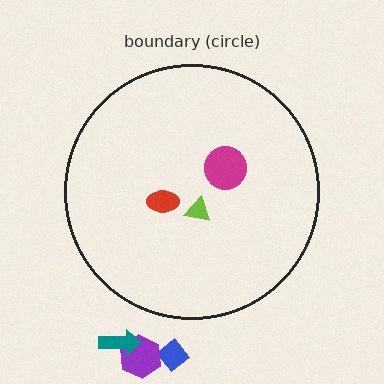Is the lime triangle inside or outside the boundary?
Inside.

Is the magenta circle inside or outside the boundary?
Inside.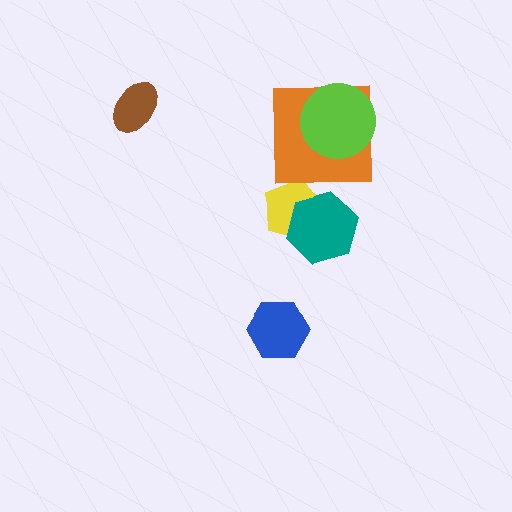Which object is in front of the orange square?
The lime circle is in front of the orange square.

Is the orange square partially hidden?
Yes, it is partially covered by another shape.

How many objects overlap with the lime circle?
1 object overlaps with the lime circle.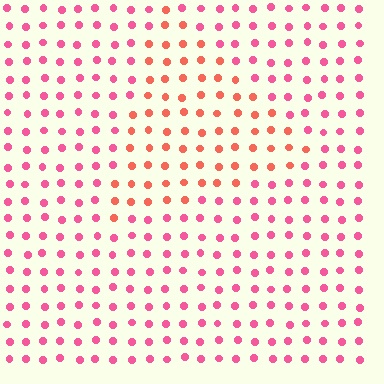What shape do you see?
I see a triangle.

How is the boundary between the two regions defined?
The boundary is defined purely by a slight shift in hue (about 31 degrees). Spacing, size, and orientation are identical on both sides.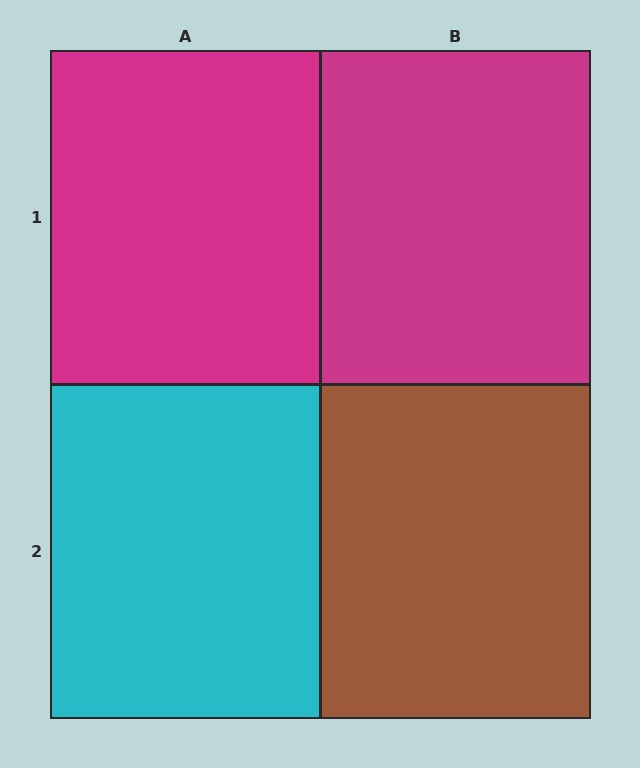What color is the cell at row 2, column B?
Brown.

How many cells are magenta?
2 cells are magenta.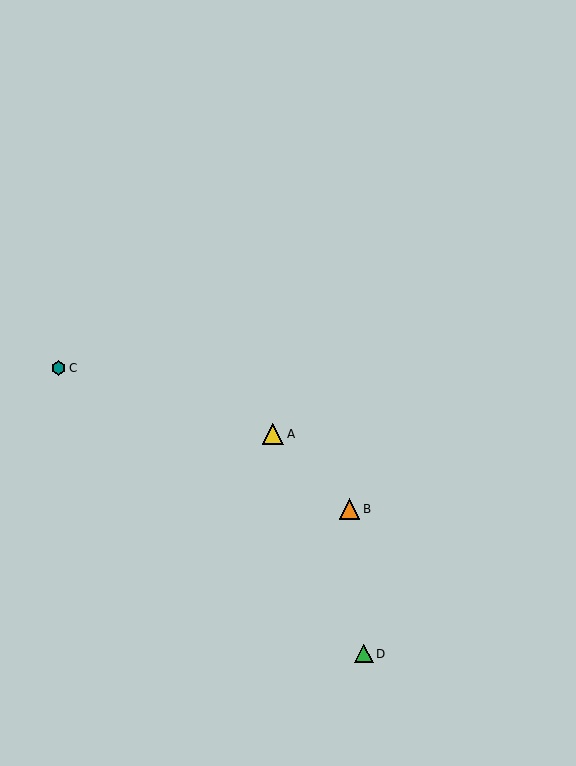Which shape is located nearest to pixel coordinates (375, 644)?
The green triangle (labeled D) at (364, 654) is nearest to that location.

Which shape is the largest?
The yellow triangle (labeled A) is the largest.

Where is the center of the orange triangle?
The center of the orange triangle is at (349, 509).